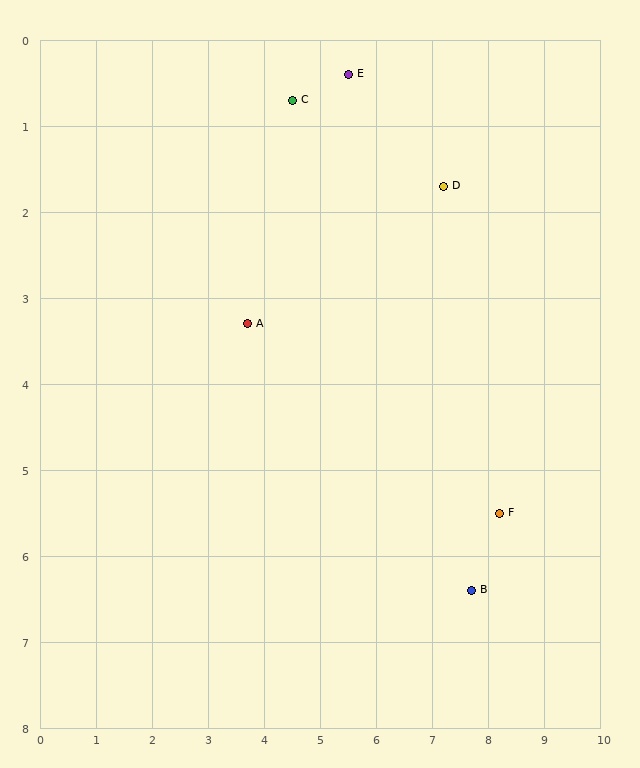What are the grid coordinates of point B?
Point B is at approximately (7.7, 6.4).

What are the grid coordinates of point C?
Point C is at approximately (4.5, 0.7).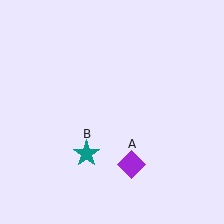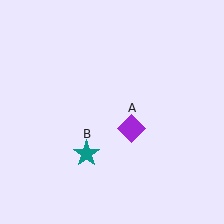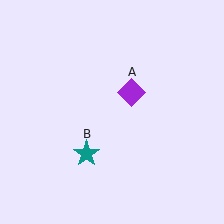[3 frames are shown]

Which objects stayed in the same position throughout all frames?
Teal star (object B) remained stationary.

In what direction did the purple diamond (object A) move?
The purple diamond (object A) moved up.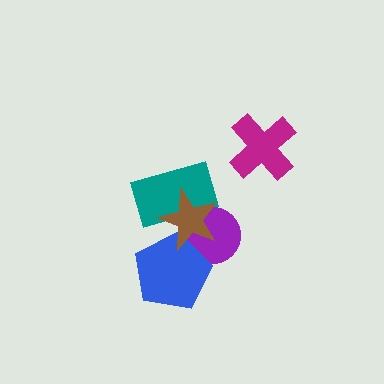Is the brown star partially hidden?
No, no other shape covers it.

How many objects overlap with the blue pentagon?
2 objects overlap with the blue pentagon.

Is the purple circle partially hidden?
Yes, it is partially covered by another shape.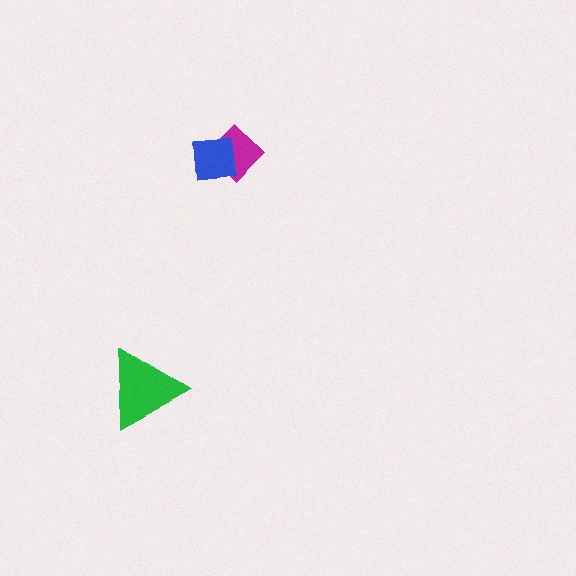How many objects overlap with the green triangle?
0 objects overlap with the green triangle.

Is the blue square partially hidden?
No, no other shape covers it.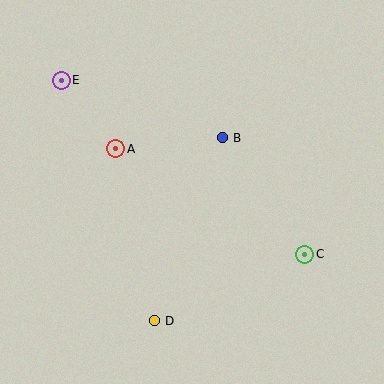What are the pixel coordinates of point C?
Point C is at (305, 254).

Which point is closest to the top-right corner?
Point B is closest to the top-right corner.